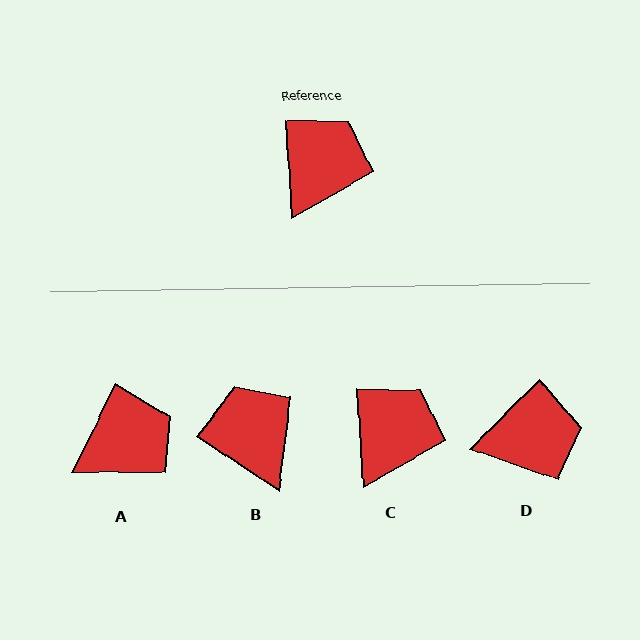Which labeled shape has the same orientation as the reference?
C.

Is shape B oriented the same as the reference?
No, it is off by about 53 degrees.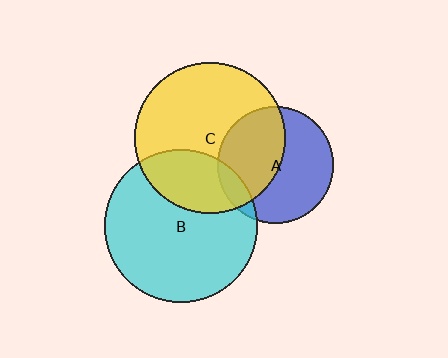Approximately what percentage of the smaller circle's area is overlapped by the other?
Approximately 45%.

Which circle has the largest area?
Circle B (cyan).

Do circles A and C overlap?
Yes.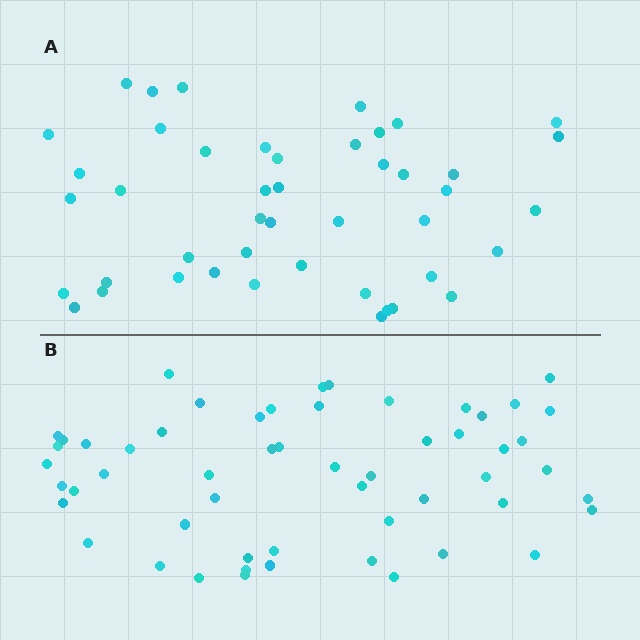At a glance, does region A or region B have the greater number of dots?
Region B (the bottom region) has more dots.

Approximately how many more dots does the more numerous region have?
Region B has roughly 10 or so more dots than region A.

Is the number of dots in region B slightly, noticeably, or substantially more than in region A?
Region B has only slightly more — the two regions are fairly close. The ratio is roughly 1.2 to 1.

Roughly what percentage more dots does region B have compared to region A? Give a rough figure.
About 20% more.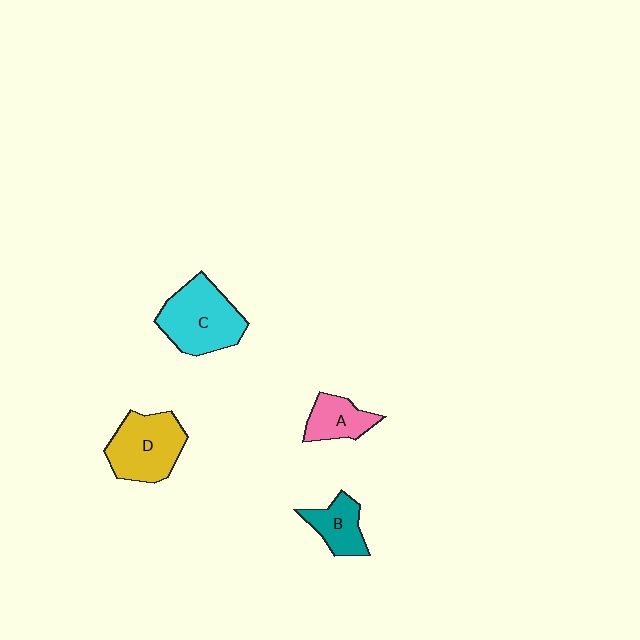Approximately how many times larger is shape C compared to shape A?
Approximately 1.9 times.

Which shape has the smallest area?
Shape A (pink).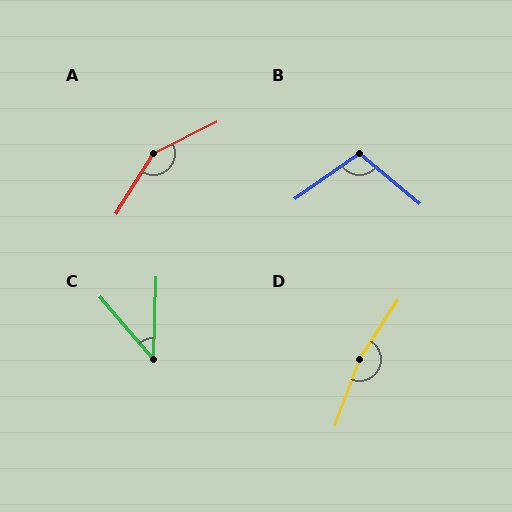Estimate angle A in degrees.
Approximately 148 degrees.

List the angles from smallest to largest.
C (42°), B (105°), A (148°), D (167°).